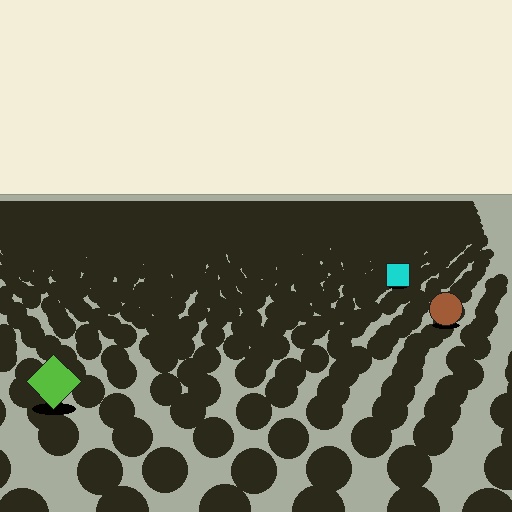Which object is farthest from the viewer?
The cyan square is farthest from the viewer. It appears smaller and the ground texture around it is denser.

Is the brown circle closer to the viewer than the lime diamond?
No. The lime diamond is closer — you can tell from the texture gradient: the ground texture is coarser near it.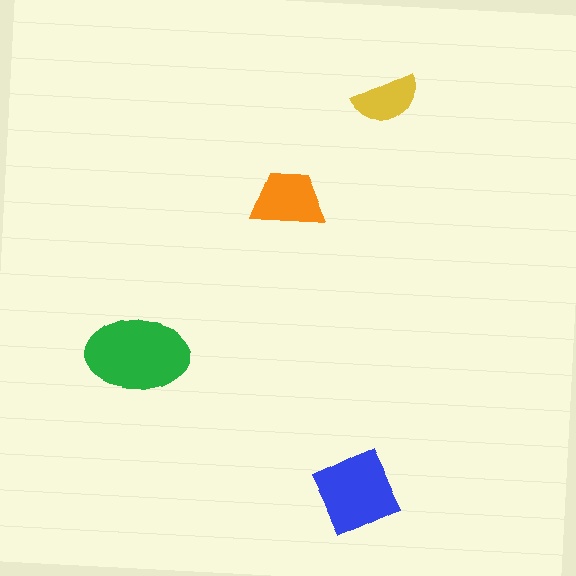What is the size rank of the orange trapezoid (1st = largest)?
3rd.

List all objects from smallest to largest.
The yellow semicircle, the orange trapezoid, the blue diamond, the green ellipse.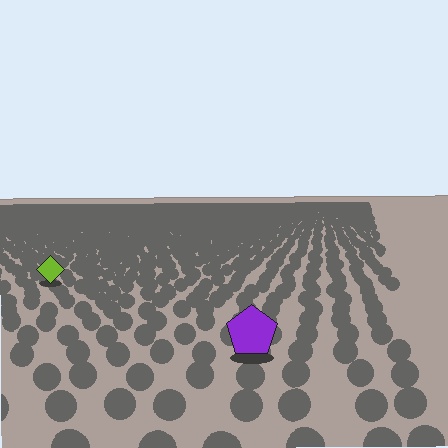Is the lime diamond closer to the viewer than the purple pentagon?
No. The purple pentagon is closer — you can tell from the texture gradient: the ground texture is coarser near it.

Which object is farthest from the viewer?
The lime diamond is farthest from the viewer. It appears smaller and the ground texture around it is denser.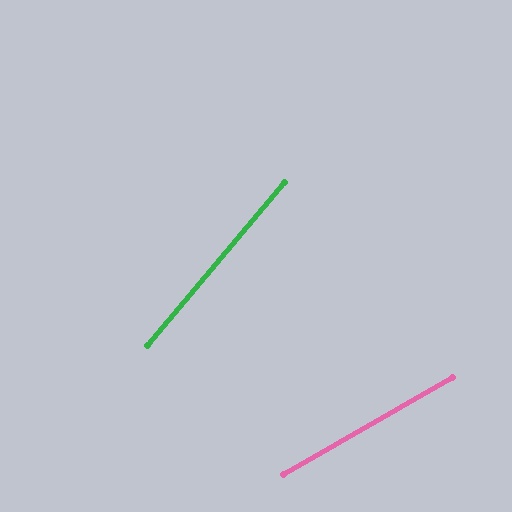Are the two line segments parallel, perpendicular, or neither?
Neither parallel nor perpendicular — they differ by about 20°.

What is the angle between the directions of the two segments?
Approximately 20 degrees.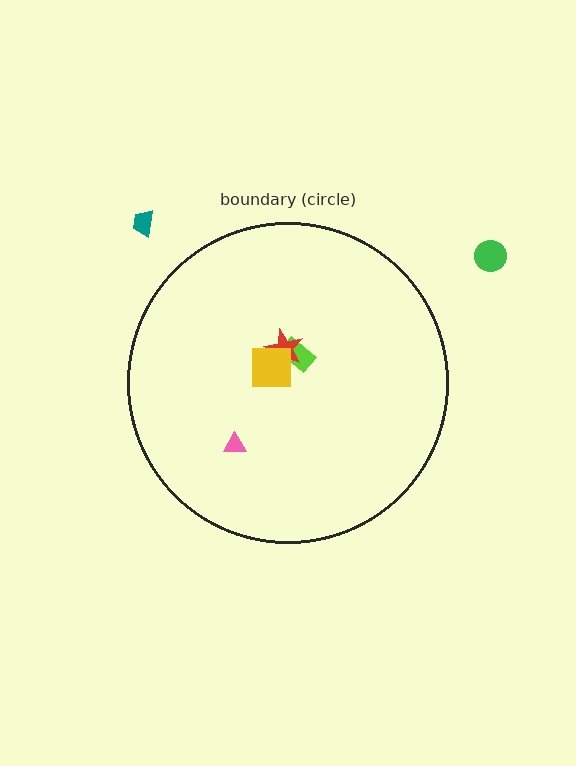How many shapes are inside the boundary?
4 inside, 2 outside.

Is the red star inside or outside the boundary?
Inside.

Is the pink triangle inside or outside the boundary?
Inside.